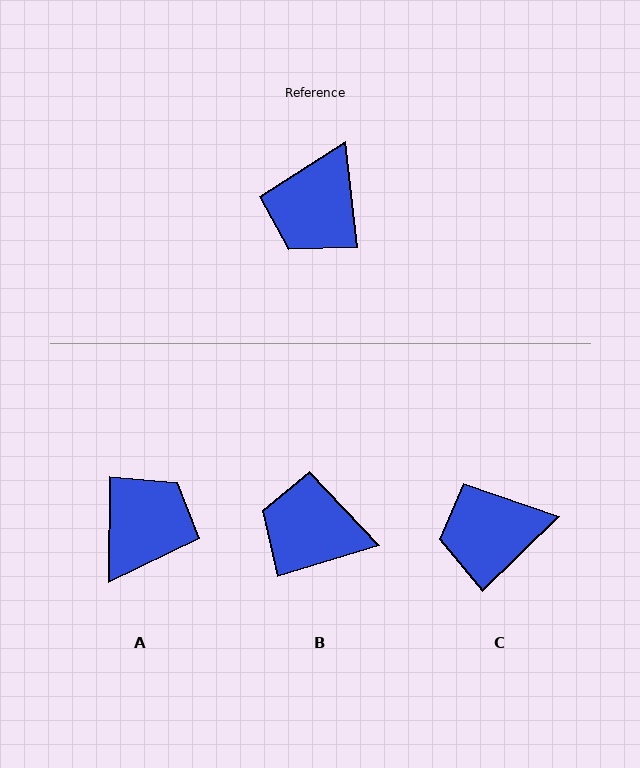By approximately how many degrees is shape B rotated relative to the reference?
Approximately 79 degrees clockwise.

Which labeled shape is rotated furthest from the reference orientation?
A, about 173 degrees away.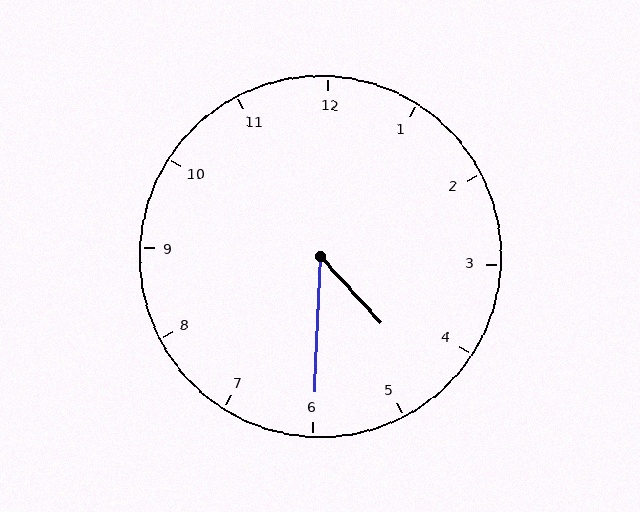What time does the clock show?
4:30.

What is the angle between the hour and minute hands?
Approximately 45 degrees.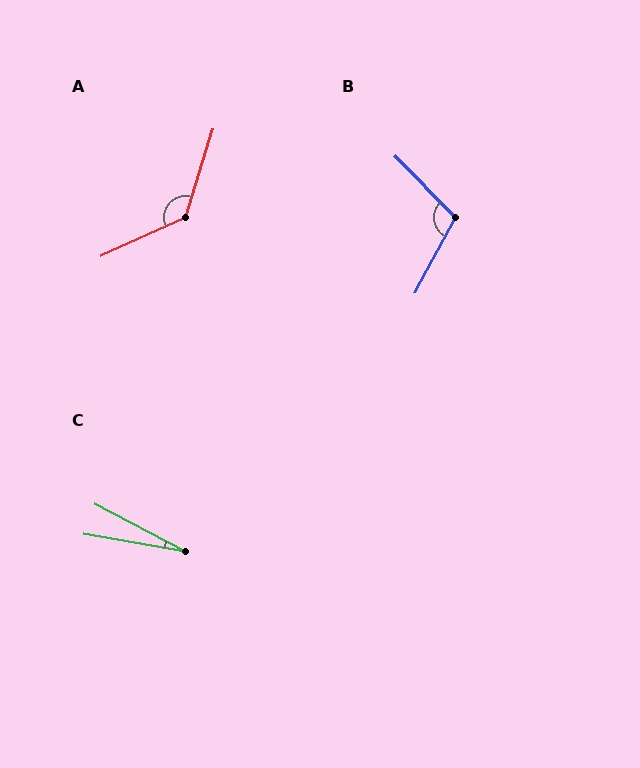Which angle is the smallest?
C, at approximately 18 degrees.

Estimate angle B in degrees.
Approximately 107 degrees.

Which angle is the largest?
A, at approximately 132 degrees.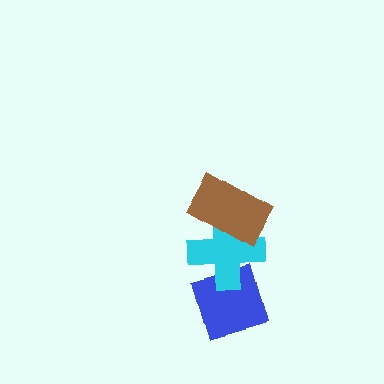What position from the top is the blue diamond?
The blue diamond is 3rd from the top.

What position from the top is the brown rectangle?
The brown rectangle is 1st from the top.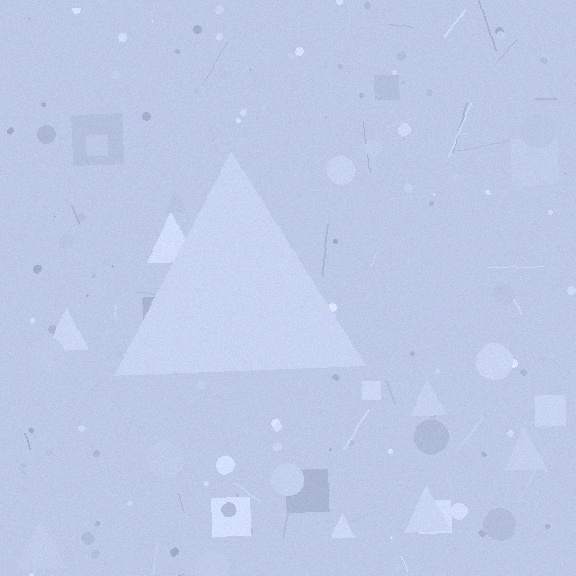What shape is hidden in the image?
A triangle is hidden in the image.